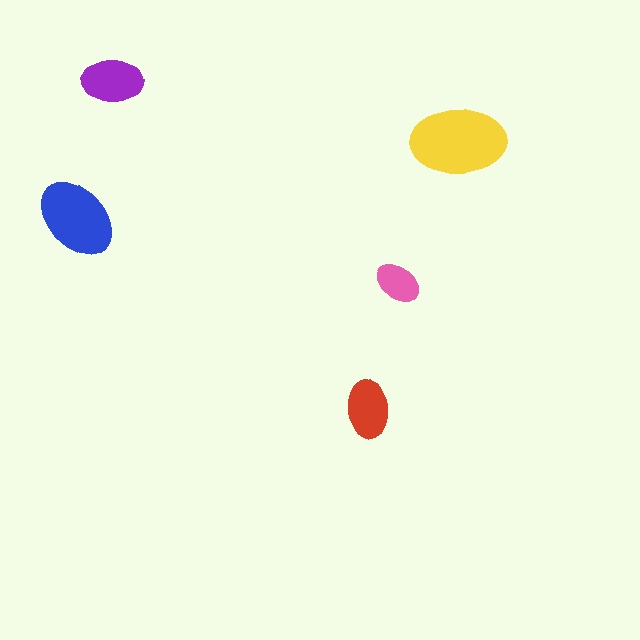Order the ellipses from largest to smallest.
the yellow one, the blue one, the purple one, the red one, the pink one.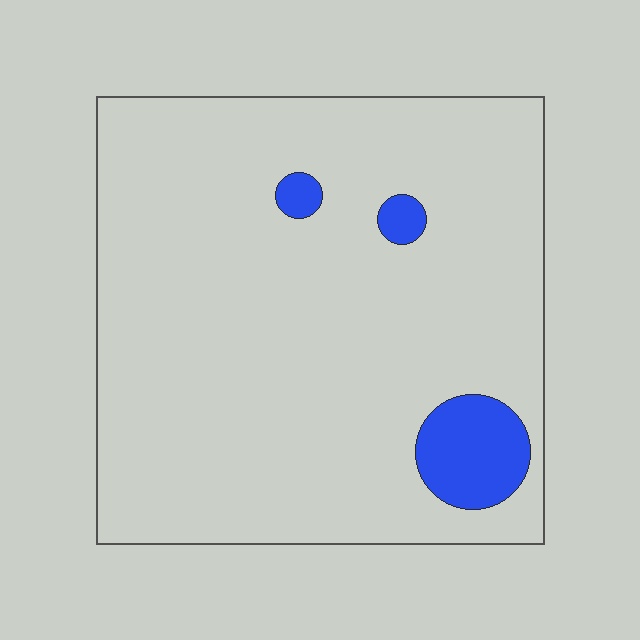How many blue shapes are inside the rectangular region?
3.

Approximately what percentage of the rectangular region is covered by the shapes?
Approximately 5%.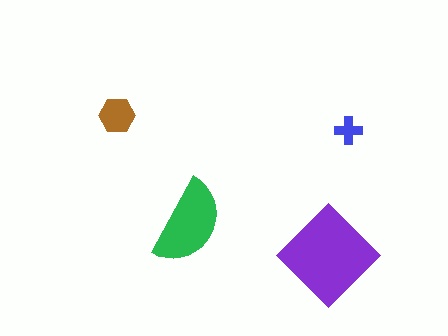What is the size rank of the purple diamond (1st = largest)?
1st.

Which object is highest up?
The brown hexagon is topmost.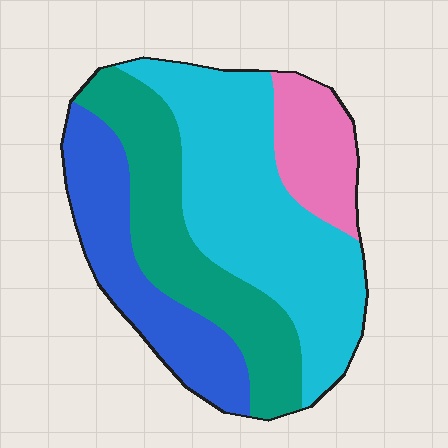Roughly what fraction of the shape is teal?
Teal covers about 25% of the shape.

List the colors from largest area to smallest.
From largest to smallest: cyan, teal, blue, pink.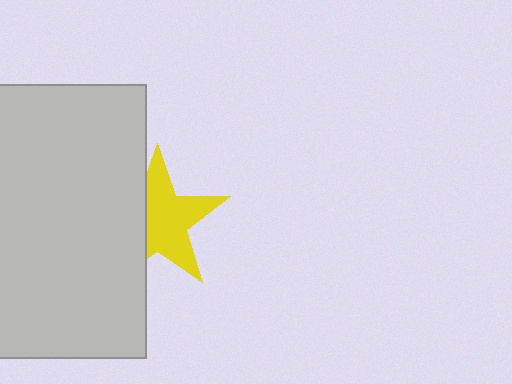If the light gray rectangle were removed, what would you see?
You would see the complete yellow star.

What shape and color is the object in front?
The object in front is a light gray rectangle.